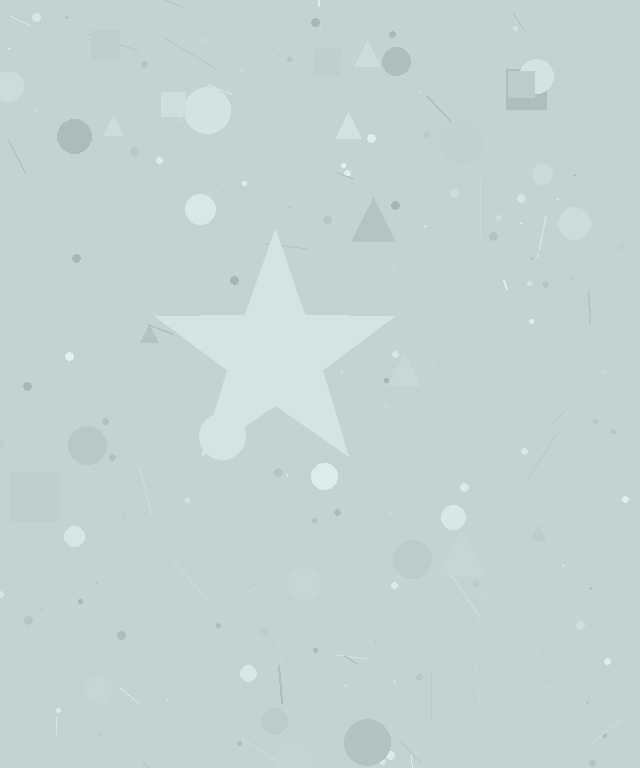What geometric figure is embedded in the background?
A star is embedded in the background.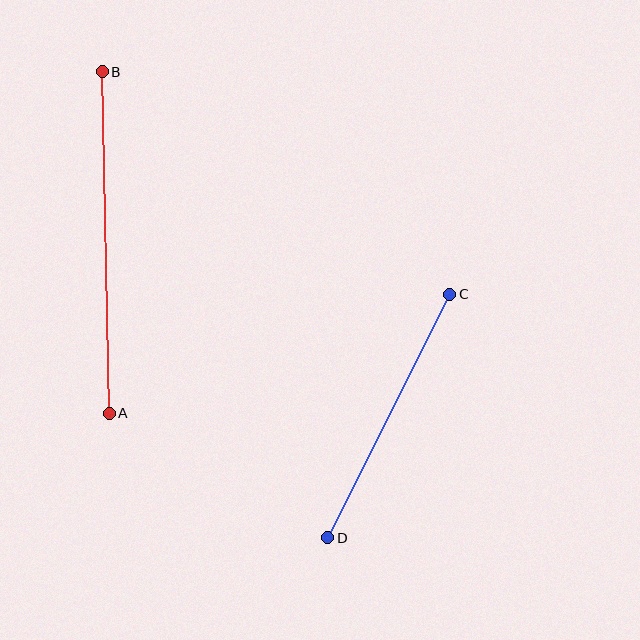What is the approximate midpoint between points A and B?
The midpoint is at approximately (106, 242) pixels.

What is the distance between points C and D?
The distance is approximately 272 pixels.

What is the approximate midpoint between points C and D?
The midpoint is at approximately (389, 416) pixels.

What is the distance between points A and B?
The distance is approximately 342 pixels.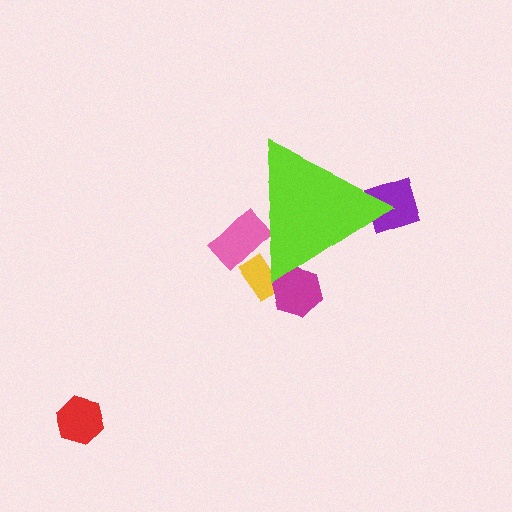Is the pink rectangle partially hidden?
Yes, the pink rectangle is partially hidden behind the lime triangle.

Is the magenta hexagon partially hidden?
Yes, the magenta hexagon is partially hidden behind the lime triangle.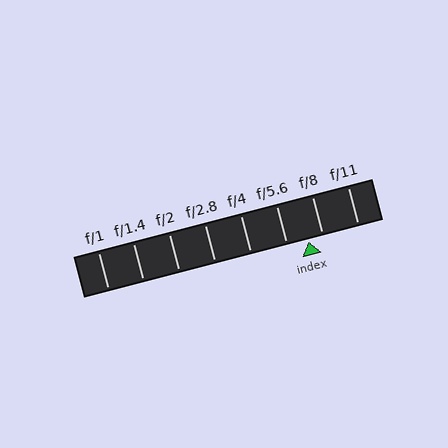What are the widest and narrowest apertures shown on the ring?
The widest aperture shown is f/1 and the narrowest is f/11.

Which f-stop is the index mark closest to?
The index mark is closest to f/8.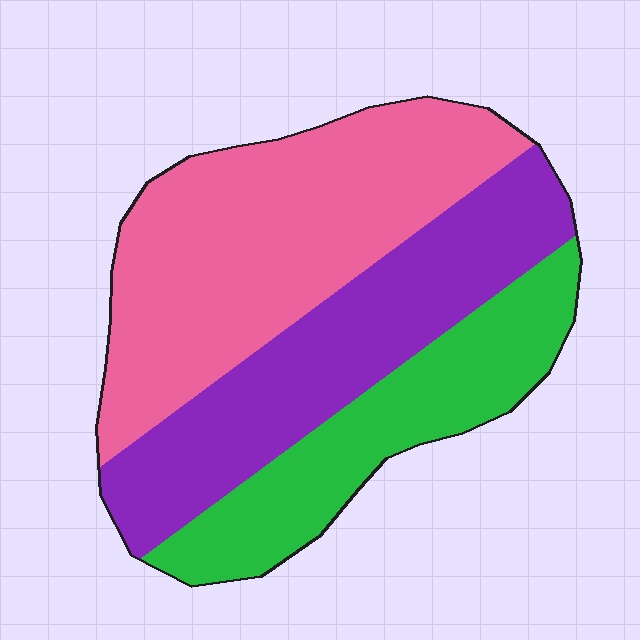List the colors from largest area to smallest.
From largest to smallest: pink, purple, green.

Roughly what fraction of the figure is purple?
Purple takes up about one third (1/3) of the figure.